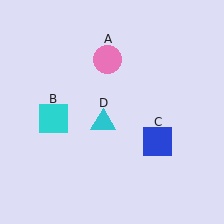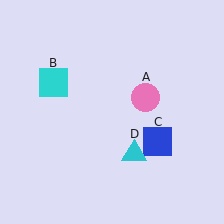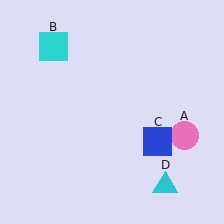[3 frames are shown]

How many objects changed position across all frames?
3 objects changed position: pink circle (object A), cyan square (object B), cyan triangle (object D).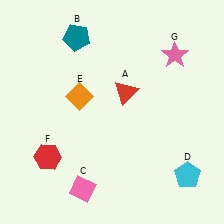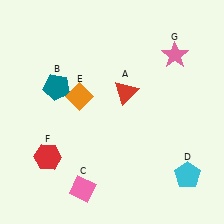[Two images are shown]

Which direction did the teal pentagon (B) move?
The teal pentagon (B) moved down.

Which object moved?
The teal pentagon (B) moved down.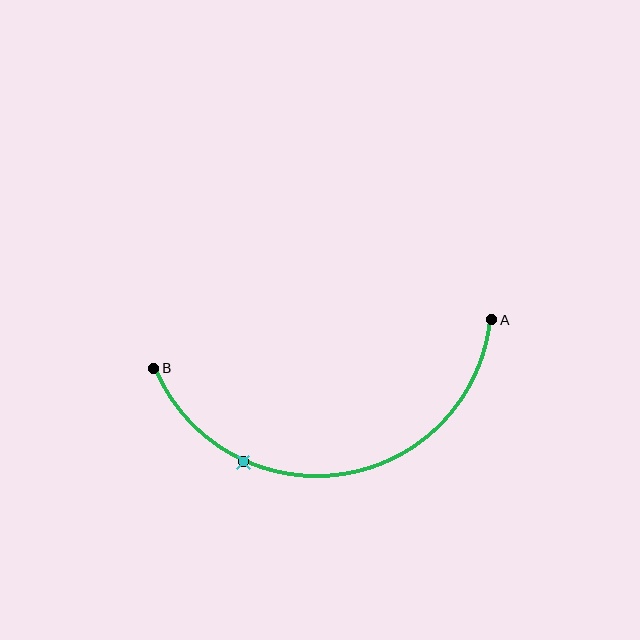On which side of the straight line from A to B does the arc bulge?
The arc bulges below the straight line connecting A and B.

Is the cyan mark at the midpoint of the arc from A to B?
No. The cyan mark lies on the arc but is closer to endpoint B. The arc midpoint would be at the point on the curve equidistant along the arc from both A and B.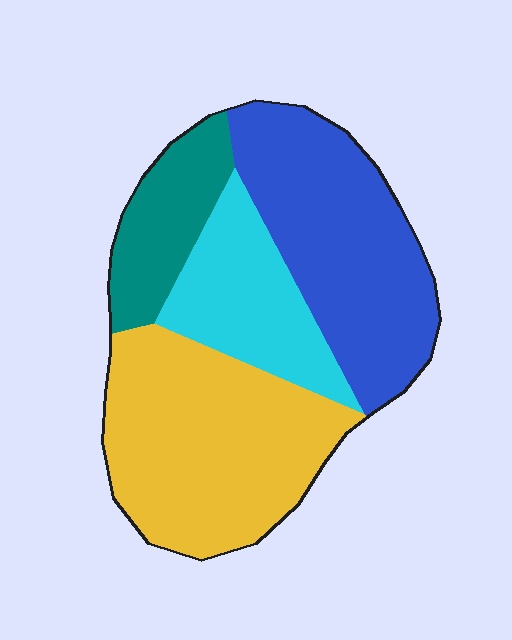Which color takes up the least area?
Teal, at roughly 15%.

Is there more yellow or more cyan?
Yellow.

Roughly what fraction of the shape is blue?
Blue covers 32% of the shape.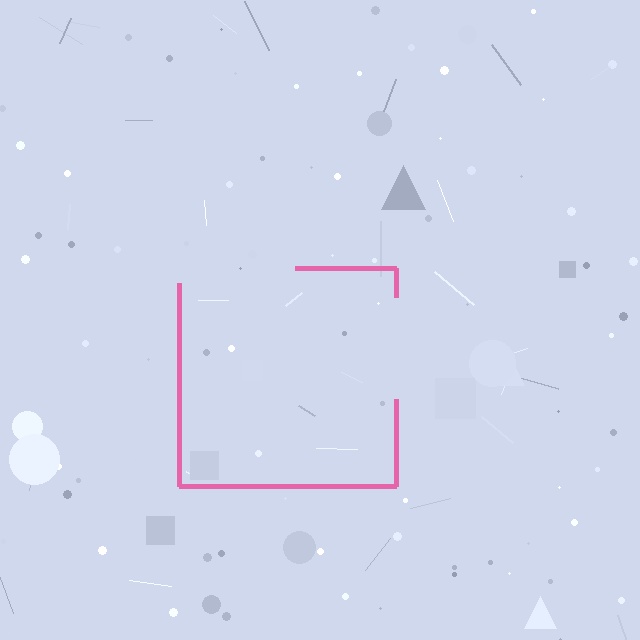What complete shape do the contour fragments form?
The contour fragments form a square.